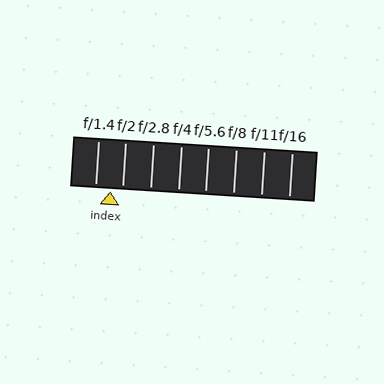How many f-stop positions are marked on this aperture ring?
There are 8 f-stop positions marked.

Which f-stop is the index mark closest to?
The index mark is closest to f/2.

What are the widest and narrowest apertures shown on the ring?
The widest aperture shown is f/1.4 and the narrowest is f/16.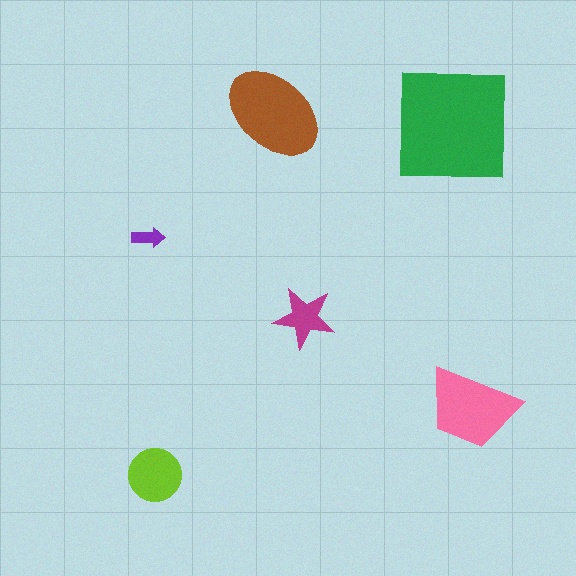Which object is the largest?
The green square.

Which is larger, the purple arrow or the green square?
The green square.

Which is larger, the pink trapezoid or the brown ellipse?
The brown ellipse.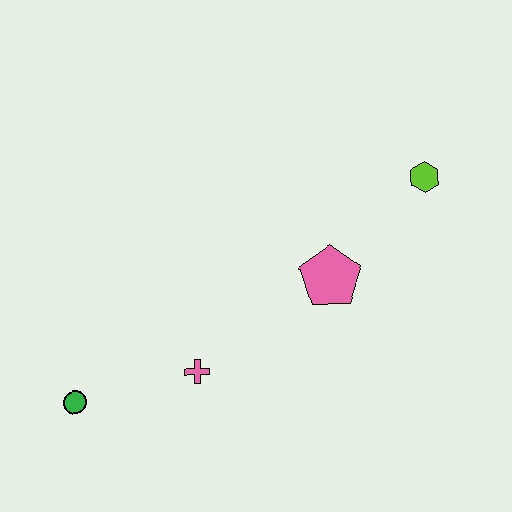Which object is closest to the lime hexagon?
The pink pentagon is closest to the lime hexagon.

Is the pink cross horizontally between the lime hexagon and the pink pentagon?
No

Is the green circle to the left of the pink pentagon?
Yes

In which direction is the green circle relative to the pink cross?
The green circle is to the left of the pink cross.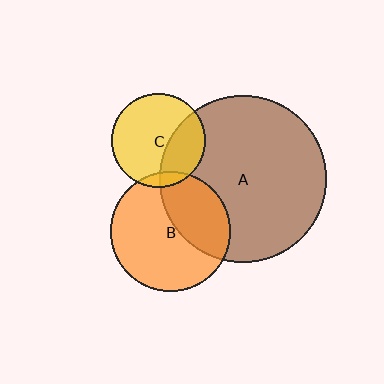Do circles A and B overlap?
Yes.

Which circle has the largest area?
Circle A (brown).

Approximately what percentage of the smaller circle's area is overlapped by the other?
Approximately 35%.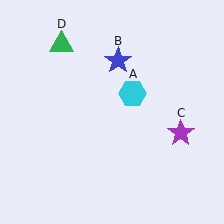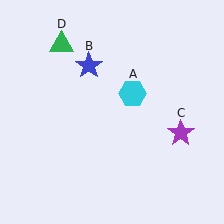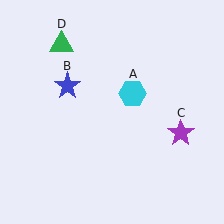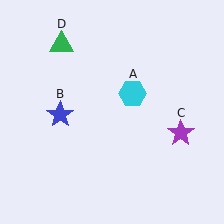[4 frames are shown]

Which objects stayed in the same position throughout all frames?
Cyan hexagon (object A) and purple star (object C) and green triangle (object D) remained stationary.